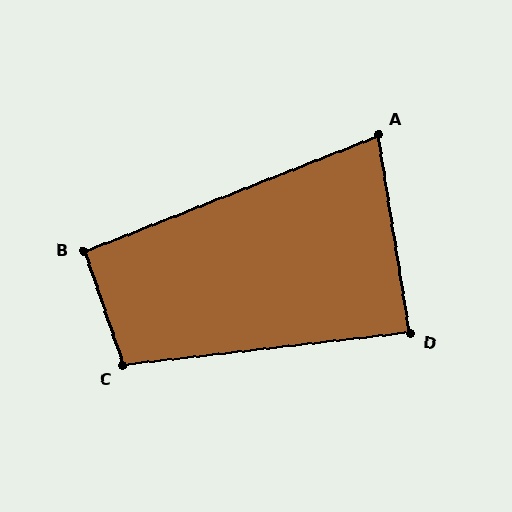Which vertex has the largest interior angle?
C, at approximately 103 degrees.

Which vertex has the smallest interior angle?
A, at approximately 77 degrees.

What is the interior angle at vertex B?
Approximately 93 degrees (approximately right).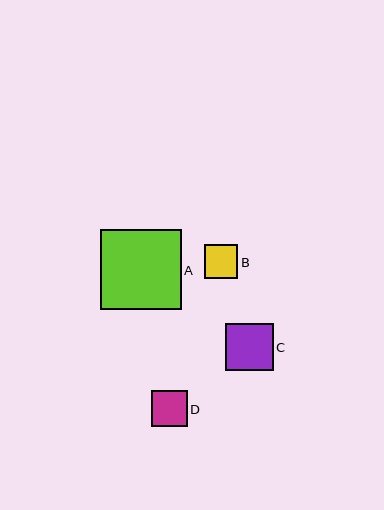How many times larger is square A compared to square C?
Square A is approximately 1.7 times the size of square C.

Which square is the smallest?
Square B is the smallest with a size of approximately 34 pixels.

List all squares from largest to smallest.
From largest to smallest: A, C, D, B.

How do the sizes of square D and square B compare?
Square D and square B are approximately the same size.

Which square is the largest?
Square A is the largest with a size of approximately 80 pixels.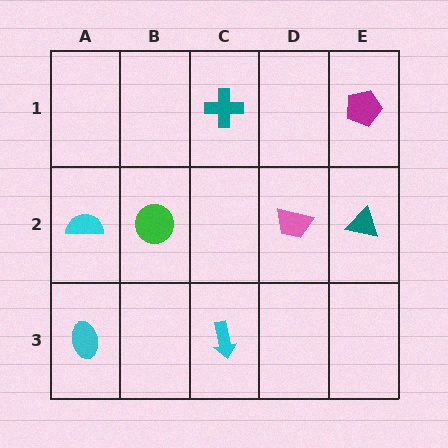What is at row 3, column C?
A cyan arrow.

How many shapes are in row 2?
4 shapes.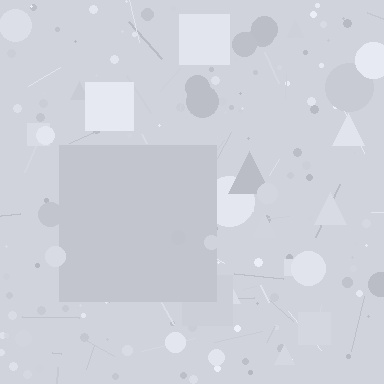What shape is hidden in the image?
A square is hidden in the image.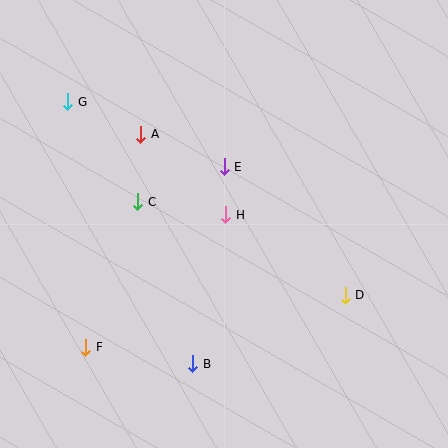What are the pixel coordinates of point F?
Point F is at (86, 347).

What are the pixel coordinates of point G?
Point G is at (68, 102).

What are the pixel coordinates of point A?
Point A is at (141, 134).